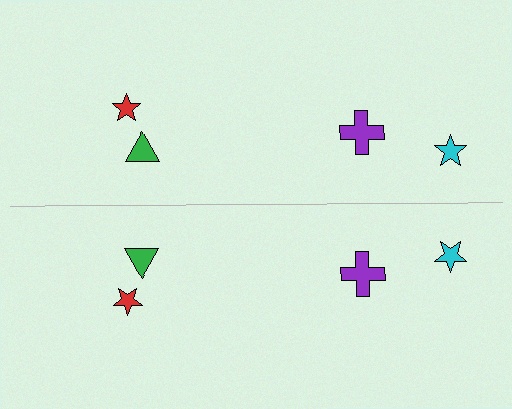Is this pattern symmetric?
Yes, this pattern has bilateral (reflection) symmetry.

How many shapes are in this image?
There are 8 shapes in this image.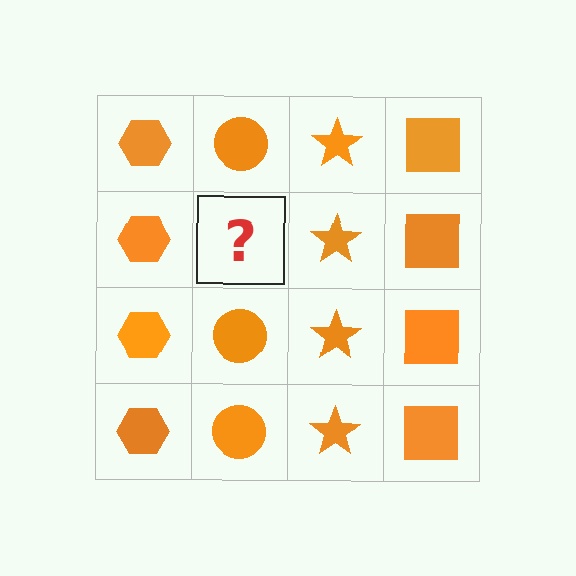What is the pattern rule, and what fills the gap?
The rule is that each column has a consistent shape. The gap should be filled with an orange circle.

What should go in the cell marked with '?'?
The missing cell should contain an orange circle.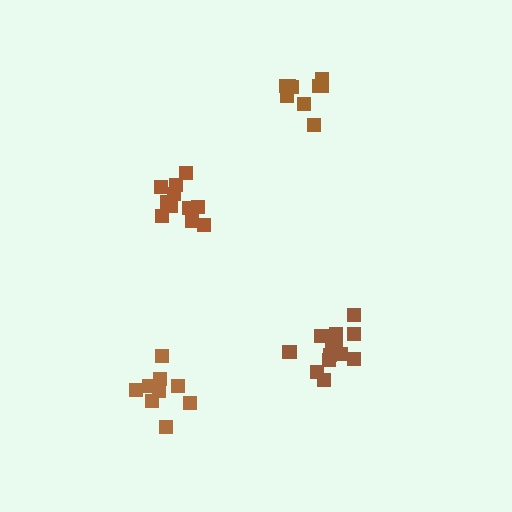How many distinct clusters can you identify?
There are 4 distinct clusters.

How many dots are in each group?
Group 1: 15 dots, Group 2: 9 dots, Group 3: 9 dots, Group 4: 12 dots (45 total).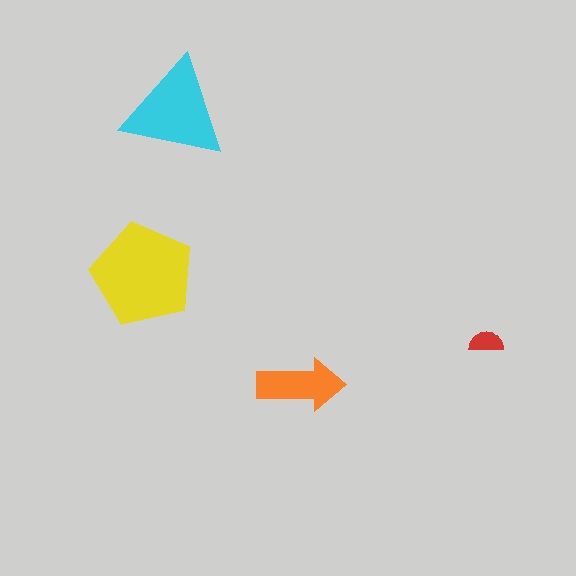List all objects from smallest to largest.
The red semicircle, the orange arrow, the cyan triangle, the yellow pentagon.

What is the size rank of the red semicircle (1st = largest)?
4th.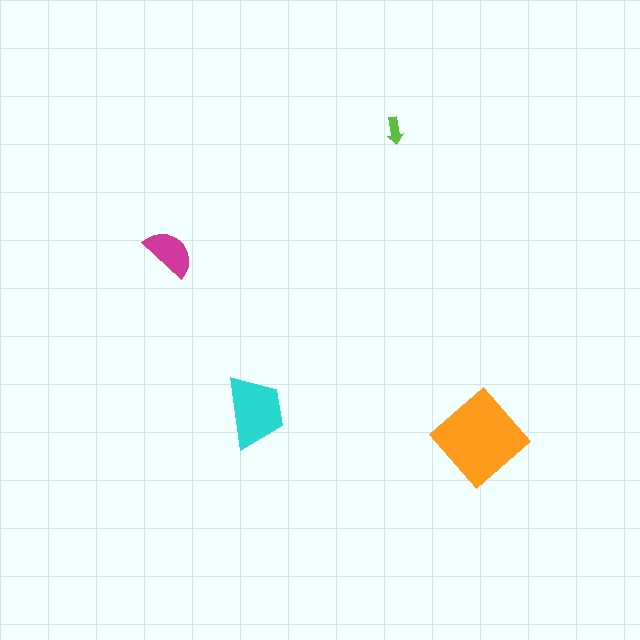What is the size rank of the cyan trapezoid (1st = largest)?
2nd.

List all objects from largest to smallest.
The orange diamond, the cyan trapezoid, the magenta semicircle, the lime arrow.